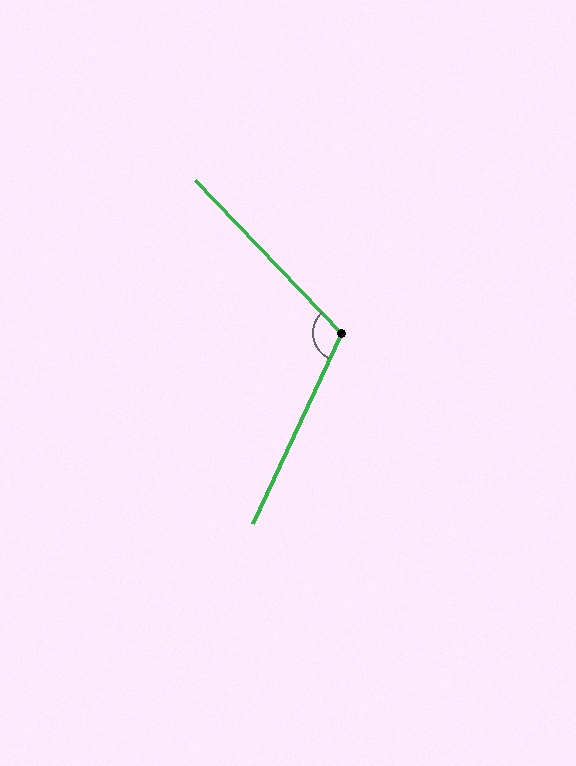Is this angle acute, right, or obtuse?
It is obtuse.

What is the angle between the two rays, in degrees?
Approximately 112 degrees.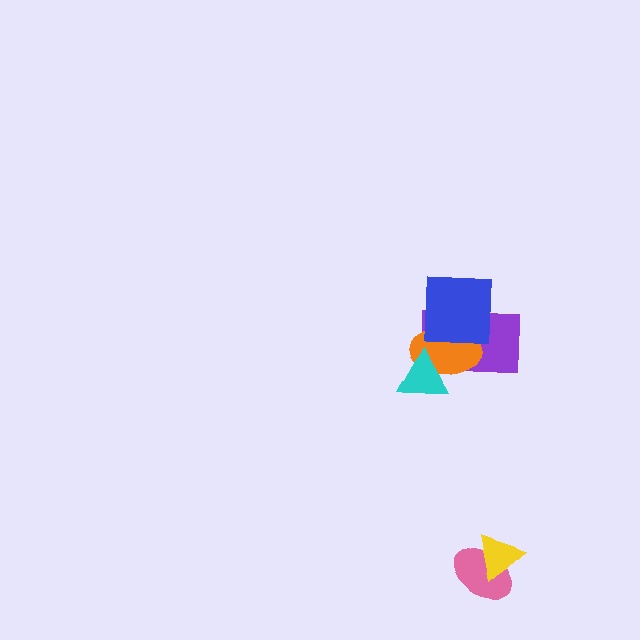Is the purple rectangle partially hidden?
Yes, it is partially covered by another shape.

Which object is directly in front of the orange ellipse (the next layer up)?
The blue square is directly in front of the orange ellipse.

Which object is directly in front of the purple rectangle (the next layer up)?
The orange ellipse is directly in front of the purple rectangle.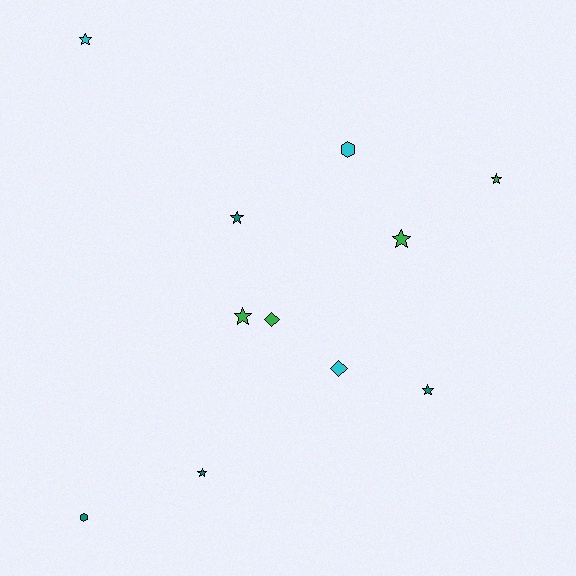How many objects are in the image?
There are 11 objects.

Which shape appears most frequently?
Star, with 7 objects.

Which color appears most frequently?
Teal, with 4 objects.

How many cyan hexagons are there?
There is 1 cyan hexagon.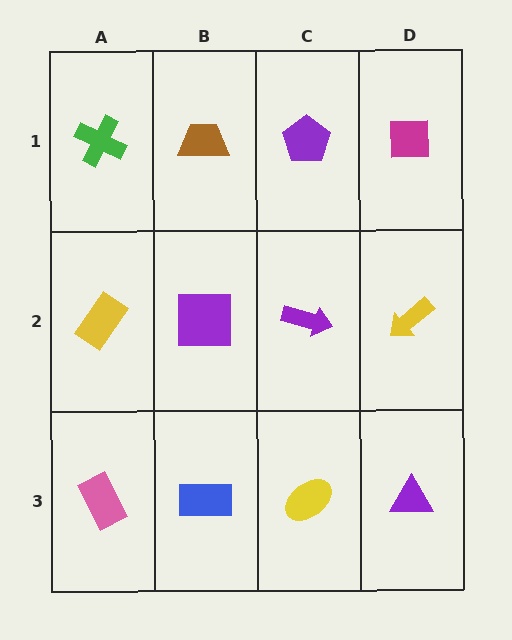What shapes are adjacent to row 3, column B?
A purple square (row 2, column B), a pink rectangle (row 3, column A), a yellow ellipse (row 3, column C).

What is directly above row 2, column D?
A magenta square.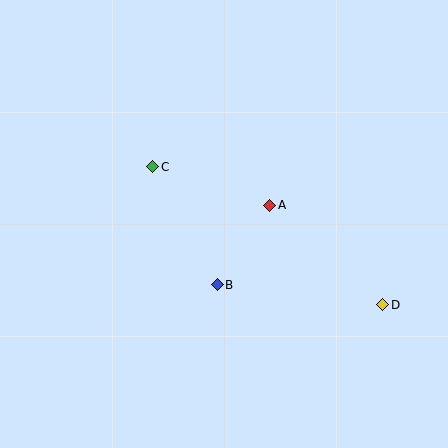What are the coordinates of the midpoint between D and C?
The midpoint between D and C is at (268, 236).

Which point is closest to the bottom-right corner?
Point D is closest to the bottom-right corner.